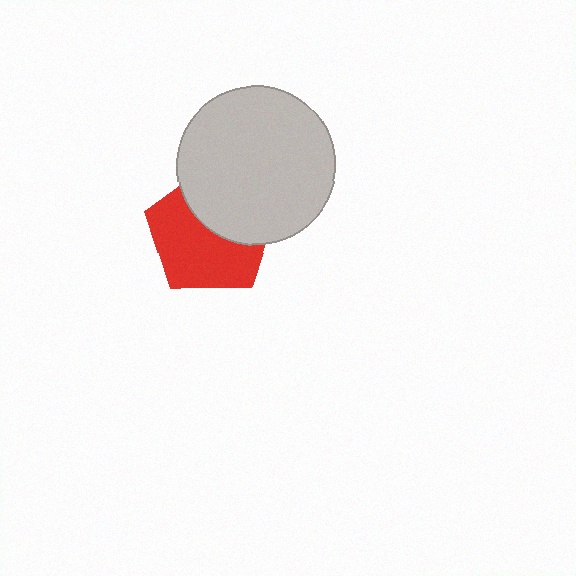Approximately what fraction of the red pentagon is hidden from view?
Roughly 41% of the red pentagon is hidden behind the light gray circle.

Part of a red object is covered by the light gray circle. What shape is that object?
It is a pentagon.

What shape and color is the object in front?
The object in front is a light gray circle.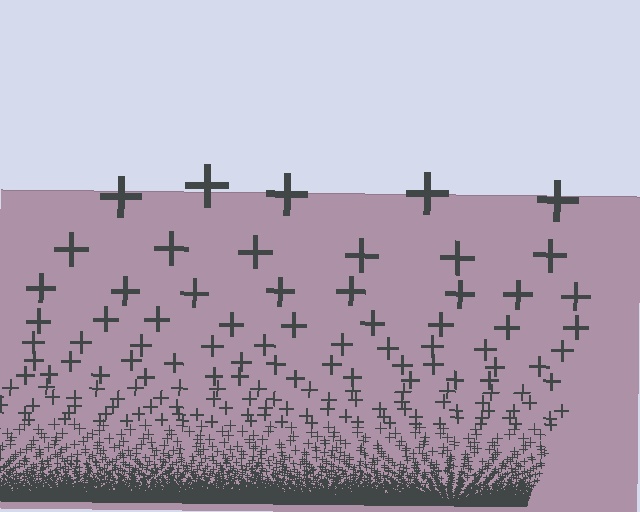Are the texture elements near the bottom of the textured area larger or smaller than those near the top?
Smaller. The gradient is inverted — elements near the bottom are smaller and denser.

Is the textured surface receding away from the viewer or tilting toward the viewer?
The surface appears to tilt toward the viewer. Texture elements get larger and sparser toward the top.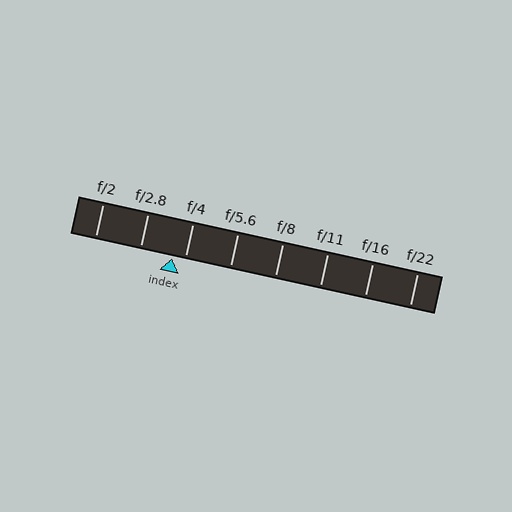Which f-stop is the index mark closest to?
The index mark is closest to f/4.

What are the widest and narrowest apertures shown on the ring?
The widest aperture shown is f/2 and the narrowest is f/22.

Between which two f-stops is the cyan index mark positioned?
The index mark is between f/2.8 and f/4.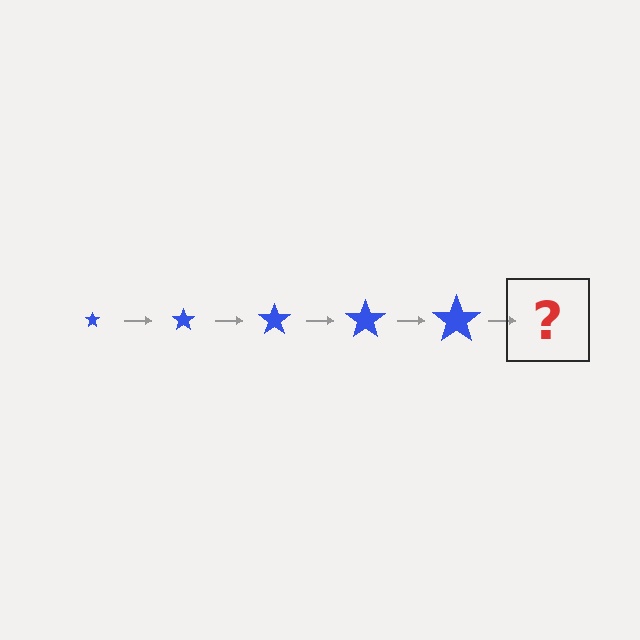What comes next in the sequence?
The next element should be a blue star, larger than the previous one.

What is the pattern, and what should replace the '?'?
The pattern is that the star gets progressively larger each step. The '?' should be a blue star, larger than the previous one.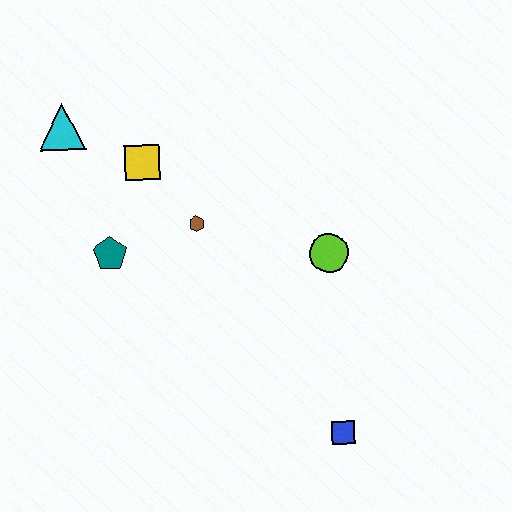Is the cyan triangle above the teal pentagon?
Yes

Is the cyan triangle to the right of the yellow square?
No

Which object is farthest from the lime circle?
The cyan triangle is farthest from the lime circle.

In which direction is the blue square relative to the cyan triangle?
The blue square is below the cyan triangle.